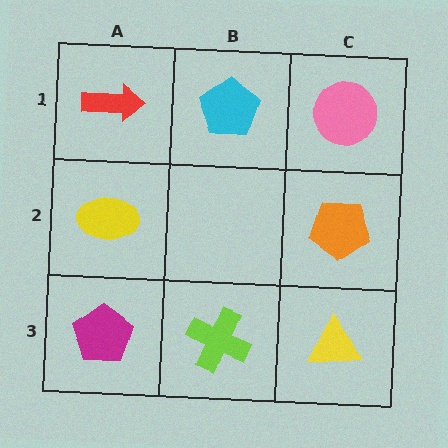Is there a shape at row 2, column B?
No, that cell is empty.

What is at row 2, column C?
An orange pentagon.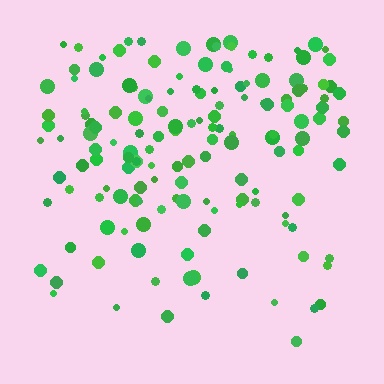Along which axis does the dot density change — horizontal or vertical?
Vertical.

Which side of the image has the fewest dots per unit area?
The bottom.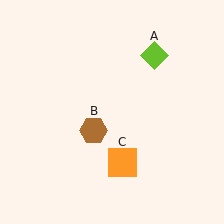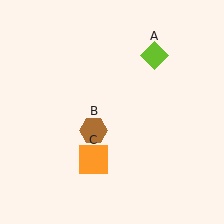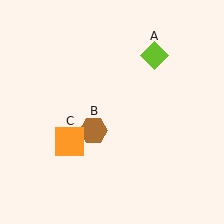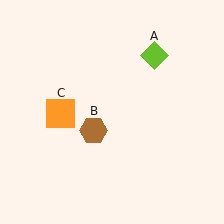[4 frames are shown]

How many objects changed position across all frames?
1 object changed position: orange square (object C).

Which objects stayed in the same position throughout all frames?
Lime diamond (object A) and brown hexagon (object B) remained stationary.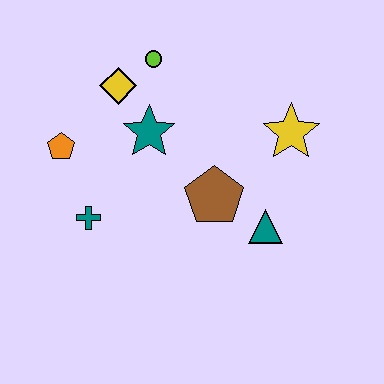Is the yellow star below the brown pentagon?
No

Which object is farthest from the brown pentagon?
The orange pentagon is farthest from the brown pentagon.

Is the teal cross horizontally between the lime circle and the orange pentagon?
Yes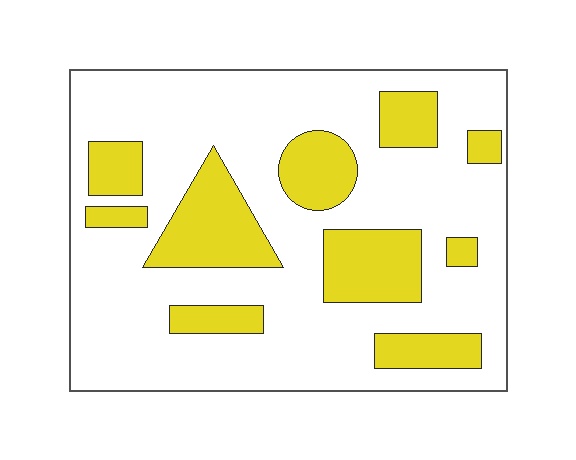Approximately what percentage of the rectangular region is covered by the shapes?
Approximately 25%.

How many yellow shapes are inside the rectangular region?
10.